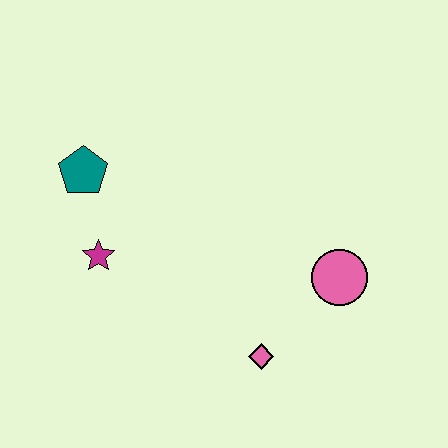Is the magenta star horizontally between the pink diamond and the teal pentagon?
Yes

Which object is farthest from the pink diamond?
The teal pentagon is farthest from the pink diamond.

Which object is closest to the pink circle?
The pink diamond is closest to the pink circle.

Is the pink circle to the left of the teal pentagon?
No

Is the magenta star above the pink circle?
Yes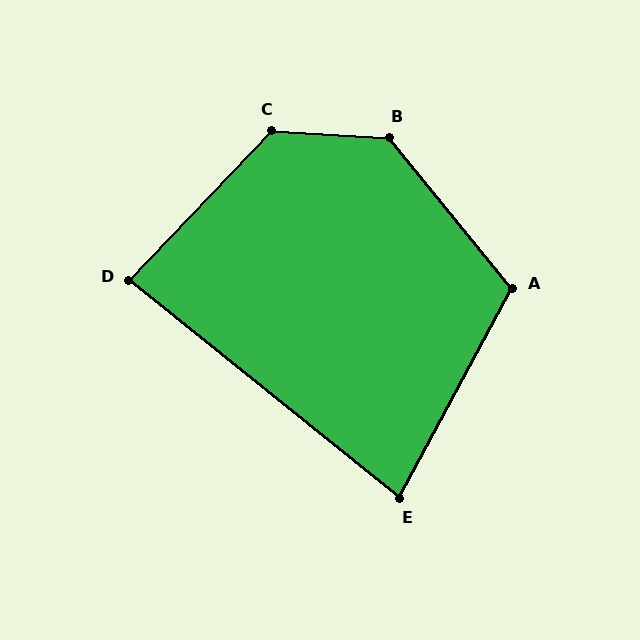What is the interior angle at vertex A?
Approximately 112 degrees (obtuse).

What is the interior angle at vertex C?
Approximately 130 degrees (obtuse).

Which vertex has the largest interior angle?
B, at approximately 133 degrees.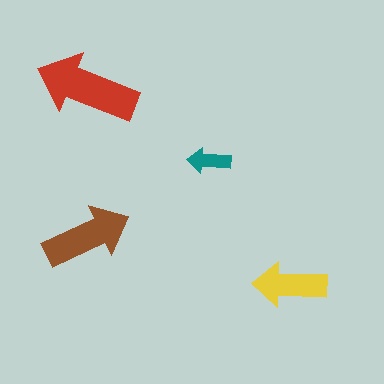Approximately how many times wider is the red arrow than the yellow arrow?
About 1.5 times wider.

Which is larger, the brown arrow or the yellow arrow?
The brown one.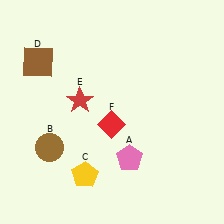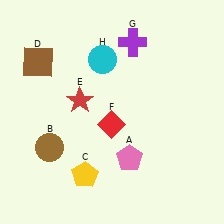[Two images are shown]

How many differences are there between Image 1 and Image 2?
There are 2 differences between the two images.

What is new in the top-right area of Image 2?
A purple cross (G) was added in the top-right area of Image 2.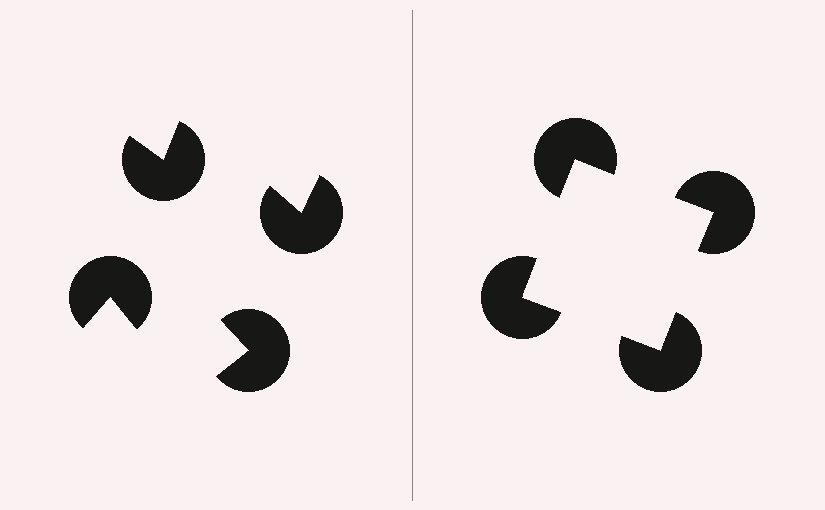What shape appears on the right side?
An illusory square.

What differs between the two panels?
The pac-man discs are positioned identically on both sides; only the wedge orientations differ. On the right they align to a square; on the left they are misaligned.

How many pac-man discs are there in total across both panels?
8 — 4 on each side.